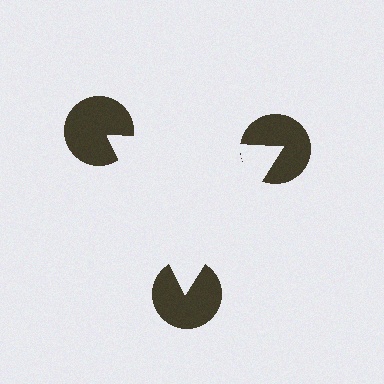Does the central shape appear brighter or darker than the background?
It typically appears slightly brighter than the background, even though no actual brightness change is drawn.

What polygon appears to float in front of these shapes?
An illusory triangle — its edges are inferred from the aligned wedge cuts in the pac-man discs, not physically drawn.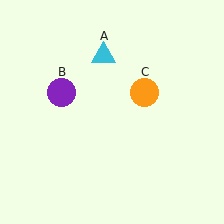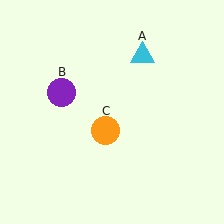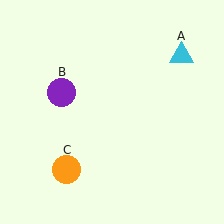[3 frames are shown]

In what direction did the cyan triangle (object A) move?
The cyan triangle (object A) moved right.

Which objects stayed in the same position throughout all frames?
Purple circle (object B) remained stationary.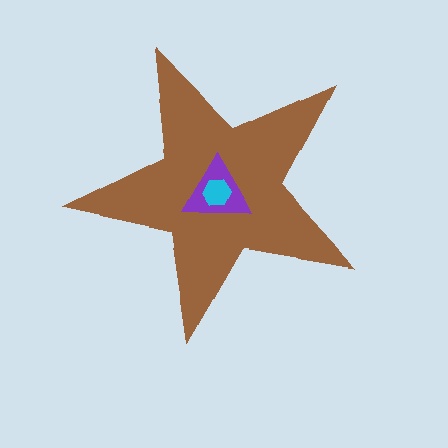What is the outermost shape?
The brown star.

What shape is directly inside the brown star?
The purple triangle.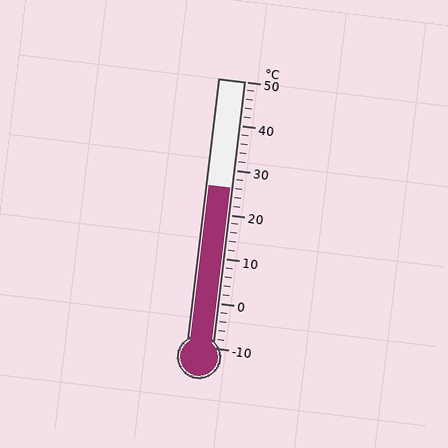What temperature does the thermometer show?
The thermometer shows approximately 26°C.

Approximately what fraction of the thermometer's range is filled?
The thermometer is filled to approximately 60% of its range.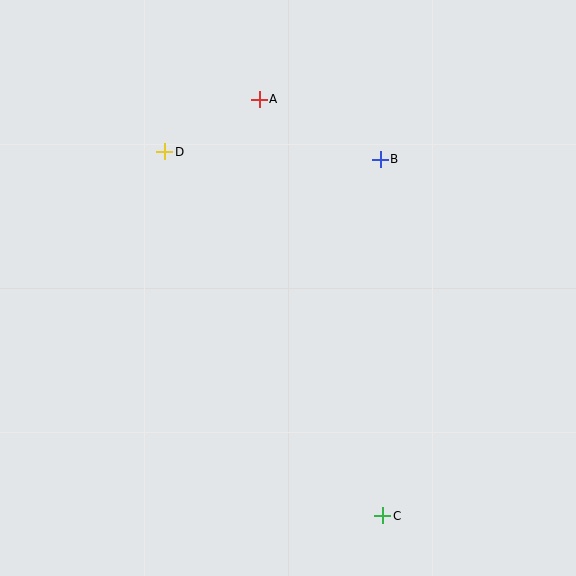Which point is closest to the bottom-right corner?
Point C is closest to the bottom-right corner.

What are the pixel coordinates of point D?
Point D is at (165, 152).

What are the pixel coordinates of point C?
Point C is at (383, 516).